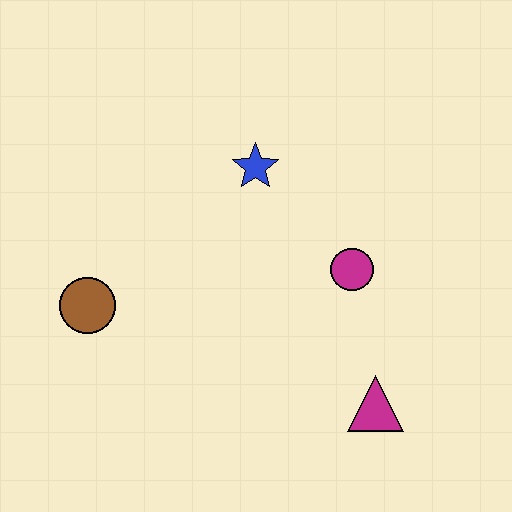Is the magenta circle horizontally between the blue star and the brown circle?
No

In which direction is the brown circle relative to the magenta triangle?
The brown circle is to the left of the magenta triangle.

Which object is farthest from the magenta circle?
The brown circle is farthest from the magenta circle.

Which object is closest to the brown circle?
The blue star is closest to the brown circle.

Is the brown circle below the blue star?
Yes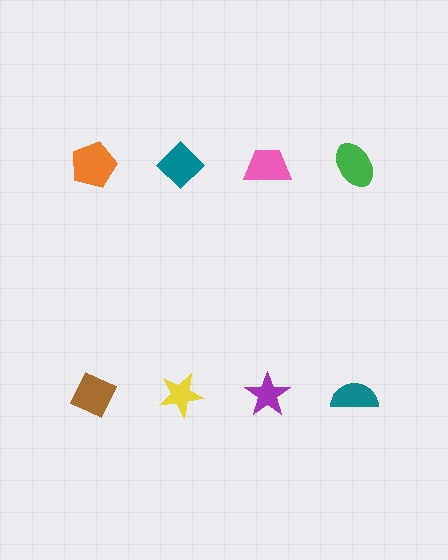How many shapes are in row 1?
4 shapes.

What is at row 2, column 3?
A purple star.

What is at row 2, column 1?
A brown diamond.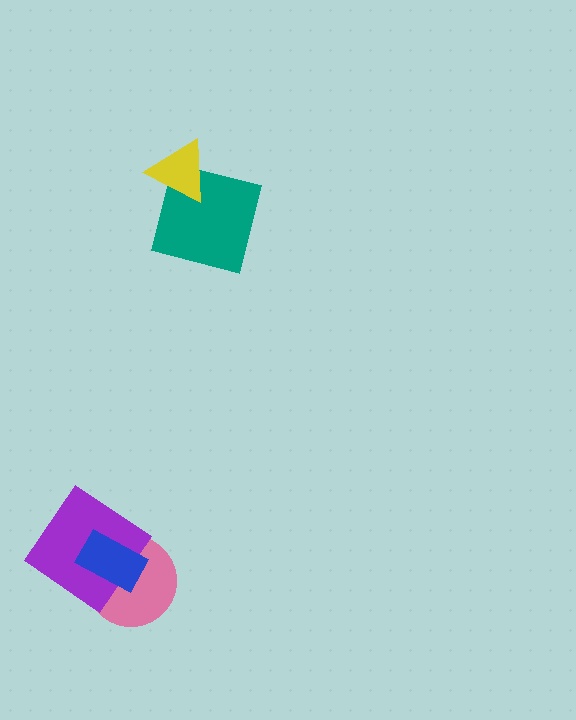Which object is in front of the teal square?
The yellow triangle is in front of the teal square.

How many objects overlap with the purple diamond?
2 objects overlap with the purple diamond.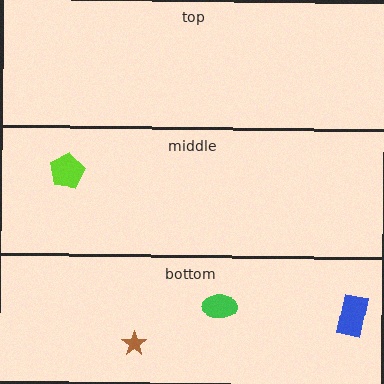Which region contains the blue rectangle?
The bottom region.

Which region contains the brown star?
The bottom region.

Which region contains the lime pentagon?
The middle region.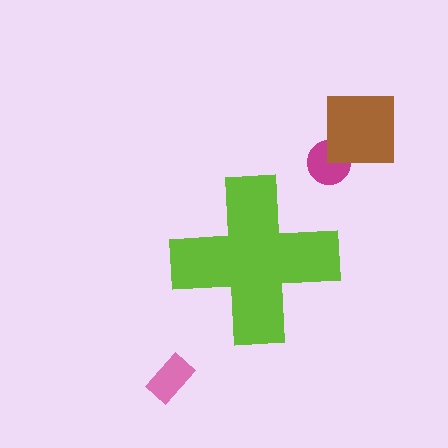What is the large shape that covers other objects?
A lime cross.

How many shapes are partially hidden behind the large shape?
0 shapes are partially hidden.